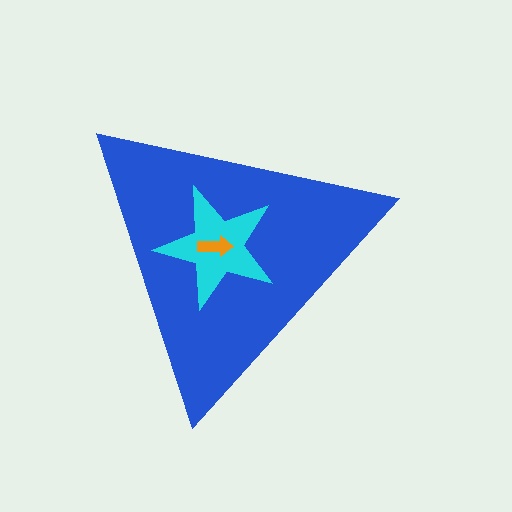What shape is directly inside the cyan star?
The orange arrow.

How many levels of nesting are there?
3.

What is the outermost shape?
The blue triangle.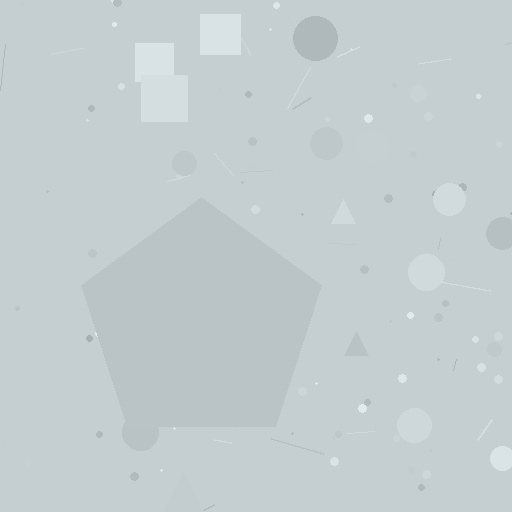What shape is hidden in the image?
A pentagon is hidden in the image.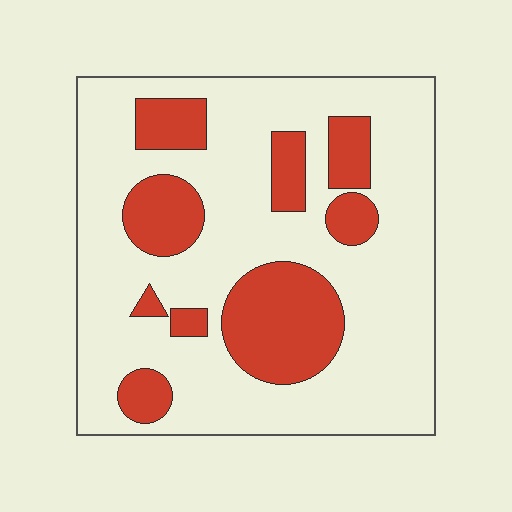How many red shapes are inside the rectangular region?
9.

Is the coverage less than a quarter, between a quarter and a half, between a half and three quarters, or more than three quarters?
Between a quarter and a half.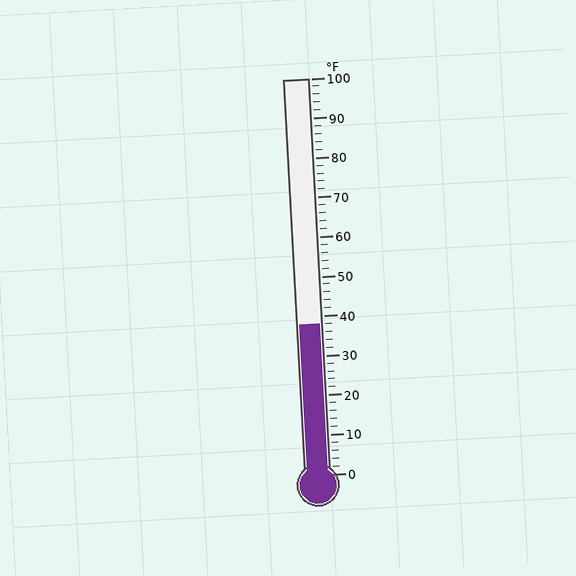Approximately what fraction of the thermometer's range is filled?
The thermometer is filled to approximately 40% of its range.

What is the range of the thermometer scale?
The thermometer scale ranges from 0°F to 100°F.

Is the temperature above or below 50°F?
The temperature is below 50°F.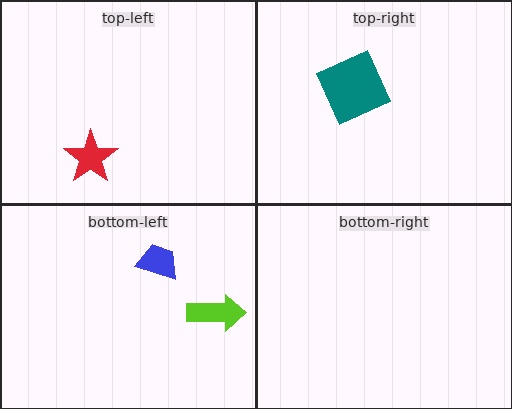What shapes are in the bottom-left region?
The blue trapezoid, the lime arrow.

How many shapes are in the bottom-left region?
2.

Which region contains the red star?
The top-left region.